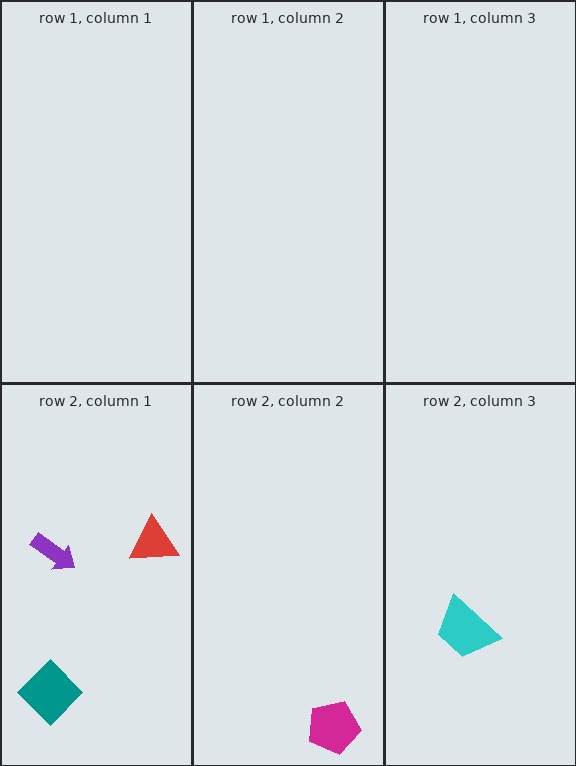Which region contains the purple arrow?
The row 2, column 1 region.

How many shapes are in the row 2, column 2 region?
1.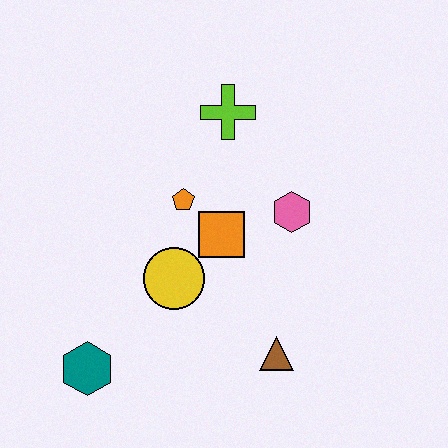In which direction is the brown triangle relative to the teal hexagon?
The brown triangle is to the right of the teal hexagon.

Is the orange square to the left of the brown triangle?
Yes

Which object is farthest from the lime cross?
The teal hexagon is farthest from the lime cross.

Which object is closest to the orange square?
The orange pentagon is closest to the orange square.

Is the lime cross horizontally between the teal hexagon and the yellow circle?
No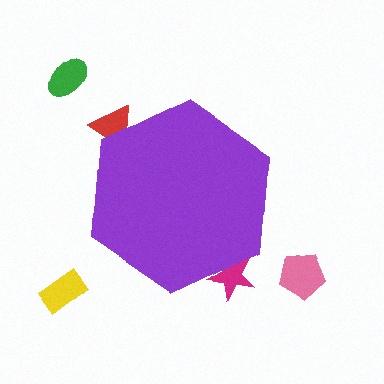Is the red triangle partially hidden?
Yes, the red triangle is partially hidden behind the purple hexagon.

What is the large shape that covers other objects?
A purple hexagon.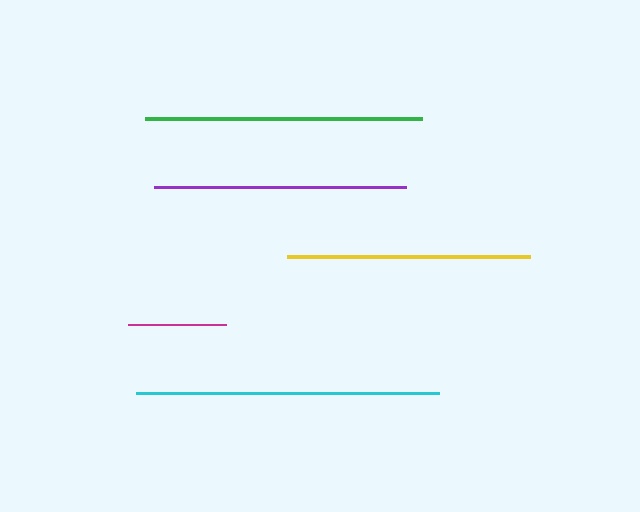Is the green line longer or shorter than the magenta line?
The green line is longer than the magenta line.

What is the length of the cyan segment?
The cyan segment is approximately 303 pixels long.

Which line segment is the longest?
The cyan line is the longest at approximately 303 pixels.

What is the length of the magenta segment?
The magenta segment is approximately 98 pixels long.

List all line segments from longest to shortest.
From longest to shortest: cyan, green, purple, yellow, magenta.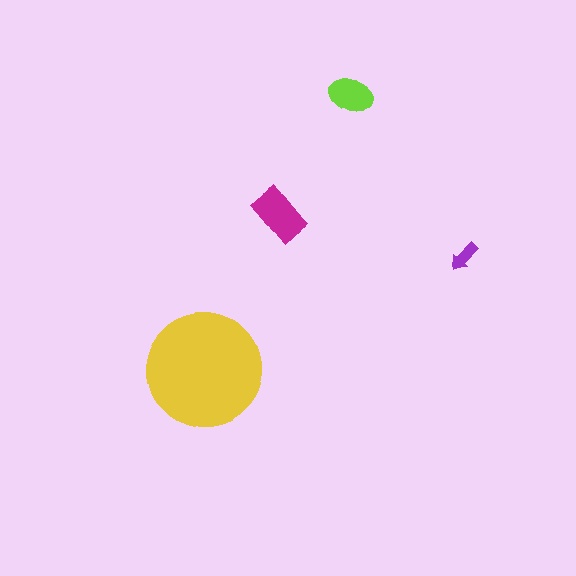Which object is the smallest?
The purple arrow.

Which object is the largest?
The yellow circle.